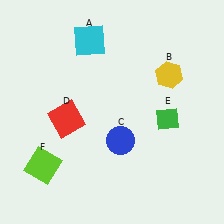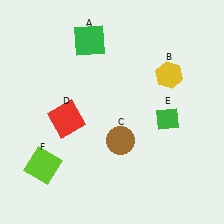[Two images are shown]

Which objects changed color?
A changed from cyan to green. C changed from blue to brown.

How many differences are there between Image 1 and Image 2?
There are 2 differences between the two images.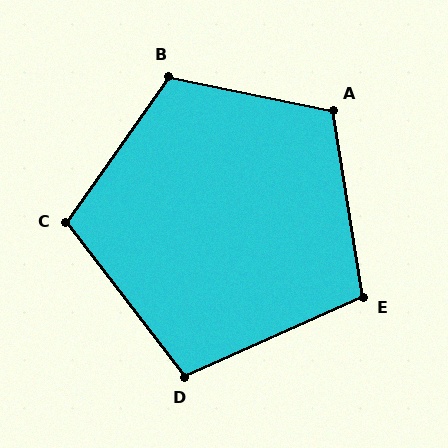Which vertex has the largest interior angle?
B, at approximately 113 degrees.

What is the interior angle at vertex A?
Approximately 111 degrees (obtuse).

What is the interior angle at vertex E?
Approximately 105 degrees (obtuse).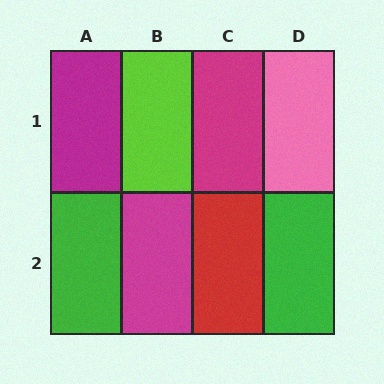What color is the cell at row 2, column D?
Green.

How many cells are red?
1 cell is red.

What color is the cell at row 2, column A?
Green.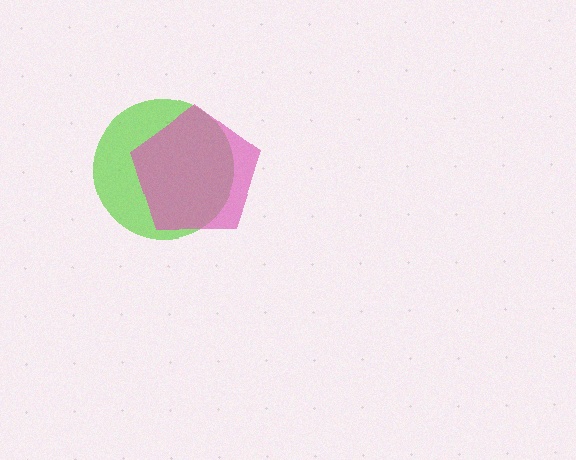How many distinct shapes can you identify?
There are 2 distinct shapes: a lime circle, a pink pentagon.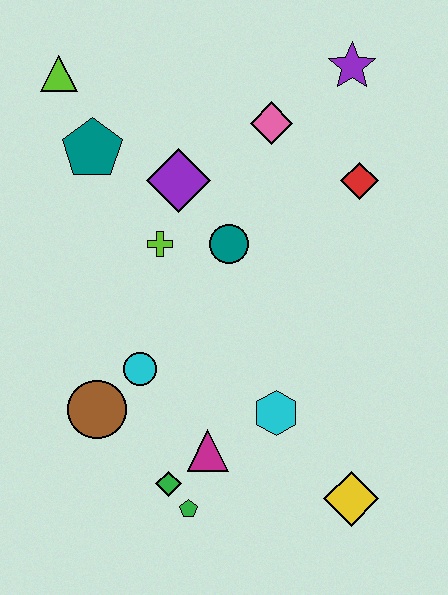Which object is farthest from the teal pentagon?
The yellow diamond is farthest from the teal pentagon.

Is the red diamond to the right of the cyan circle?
Yes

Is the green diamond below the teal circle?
Yes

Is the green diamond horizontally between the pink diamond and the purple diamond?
No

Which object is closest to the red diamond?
The pink diamond is closest to the red diamond.